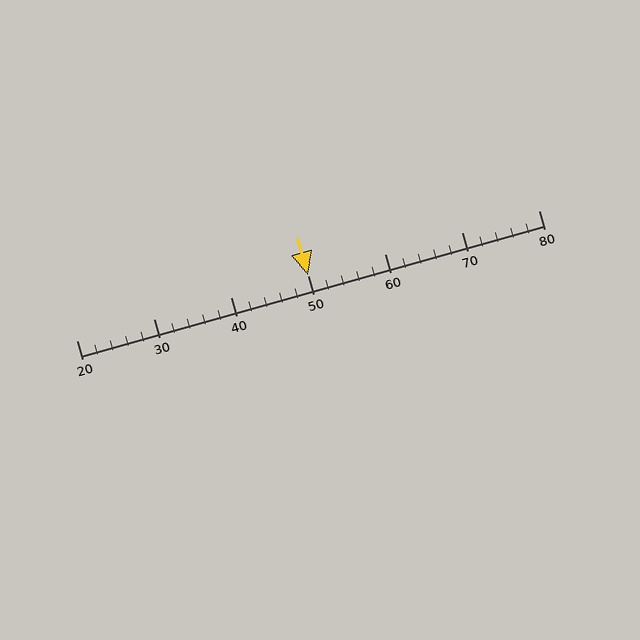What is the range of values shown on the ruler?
The ruler shows values from 20 to 80.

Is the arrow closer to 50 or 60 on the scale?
The arrow is closer to 50.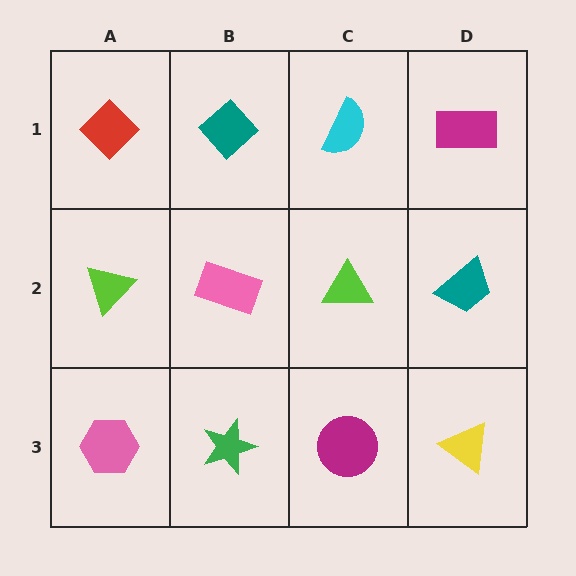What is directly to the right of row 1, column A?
A teal diamond.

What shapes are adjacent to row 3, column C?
A lime triangle (row 2, column C), a green star (row 3, column B), a yellow triangle (row 3, column D).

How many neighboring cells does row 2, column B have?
4.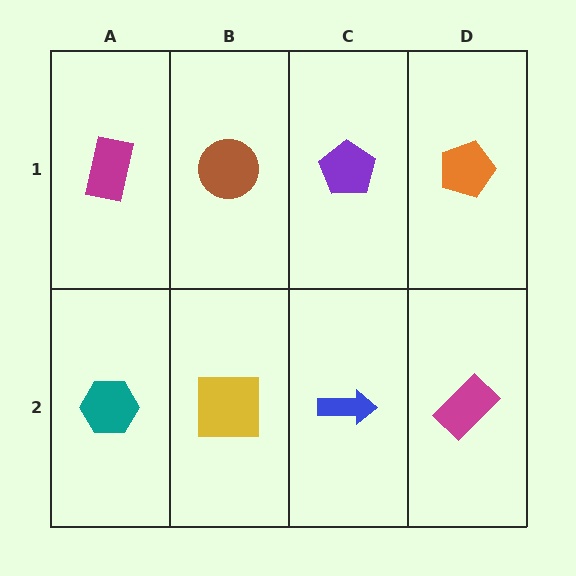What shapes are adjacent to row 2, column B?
A brown circle (row 1, column B), a teal hexagon (row 2, column A), a blue arrow (row 2, column C).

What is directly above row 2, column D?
An orange pentagon.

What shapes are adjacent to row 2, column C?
A purple pentagon (row 1, column C), a yellow square (row 2, column B), a magenta rectangle (row 2, column D).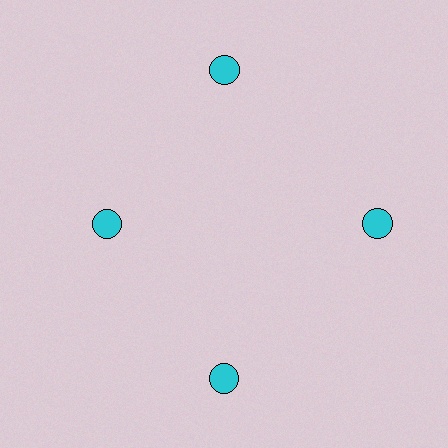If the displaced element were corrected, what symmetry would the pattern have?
It would have 4-fold rotational symmetry — the pattern would map onto itself every 90 degrees.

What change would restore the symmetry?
The symmetry would be restored by moving it outward, back onto the ring so that all 4 circles sit at equal angles and equal distance from the center.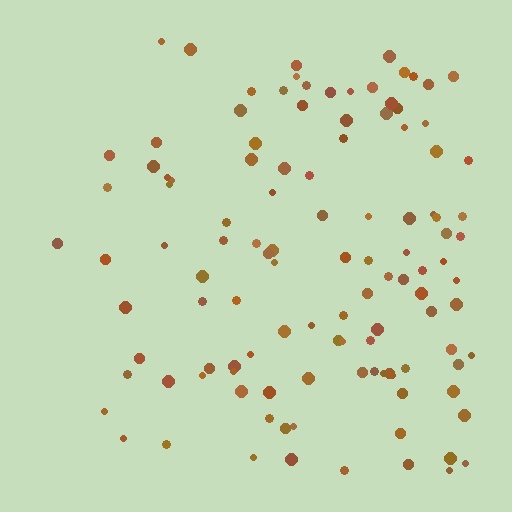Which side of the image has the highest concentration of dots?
The right.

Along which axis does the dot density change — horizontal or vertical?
Horizontal.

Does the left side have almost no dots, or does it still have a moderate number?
Still a moderate number, just noticeably fewer than the right.